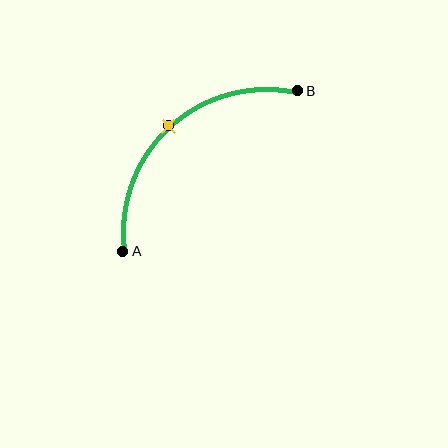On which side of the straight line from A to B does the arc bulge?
The arc bulges above and to the left of the straight line connecting A and B.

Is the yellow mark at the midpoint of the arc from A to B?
Yes. The yellow mark lies on the arc at equal arc-length from both A and B — it is the arc midpoint.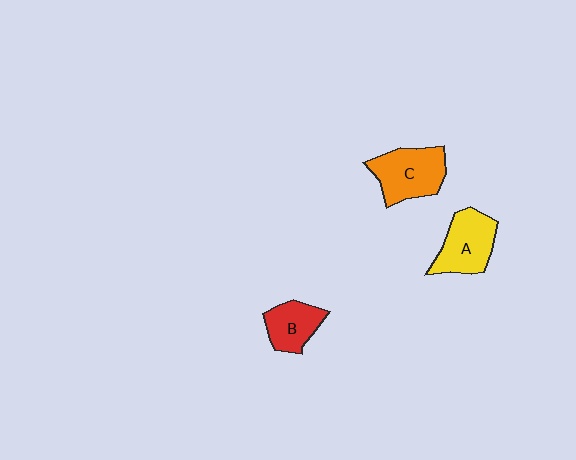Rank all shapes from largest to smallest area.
From largest to smallest: C (orange), A (yellow), B (red).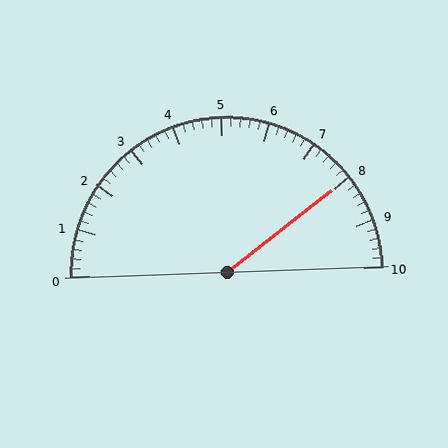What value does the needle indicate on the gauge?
The needle indicates approximately 8.0.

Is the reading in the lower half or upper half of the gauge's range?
The reading is in the upper half of the range (0 to 10).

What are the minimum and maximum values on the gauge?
The gauge ranges from 0 to 10.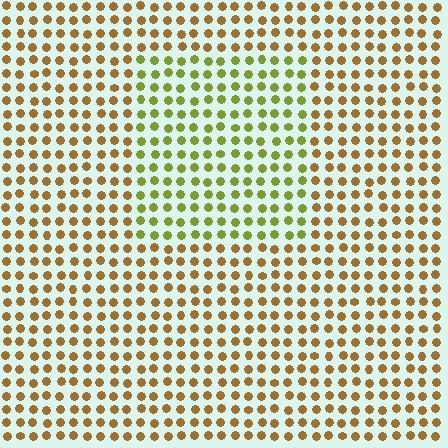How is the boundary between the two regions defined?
The boundary is defined purely by a slight shift in hue (about 42 degrees). Spacing, size, and orientation are identical on both sides.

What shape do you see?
I see a rectangle.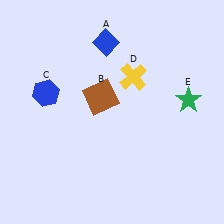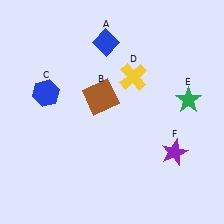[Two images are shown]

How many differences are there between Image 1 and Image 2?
There is 1 difference between the two images.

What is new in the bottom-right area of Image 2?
A purple star (F) was added in the bottom-right area of Image 2.